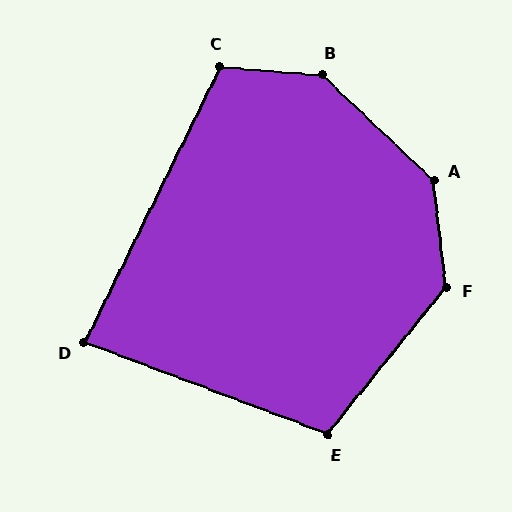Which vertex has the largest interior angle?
B, at approximately 141 degrees.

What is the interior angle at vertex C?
Approximately 112 degrees (obtuse).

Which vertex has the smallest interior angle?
D, at approximately 84 degrees.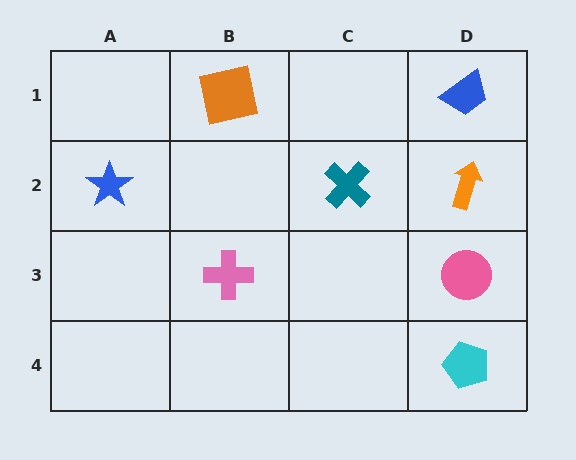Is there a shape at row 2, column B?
No, that cell is empty.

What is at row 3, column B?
A pink cross.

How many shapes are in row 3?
2 shapes.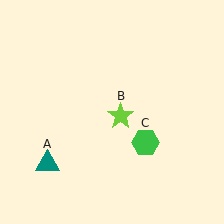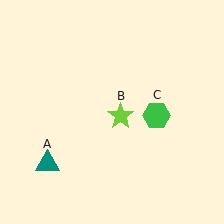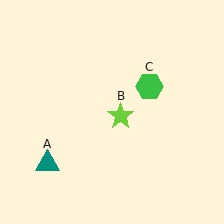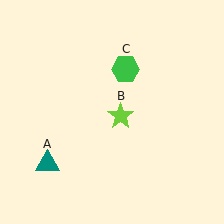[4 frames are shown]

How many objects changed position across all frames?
1 object changed position: green hexagon (object C).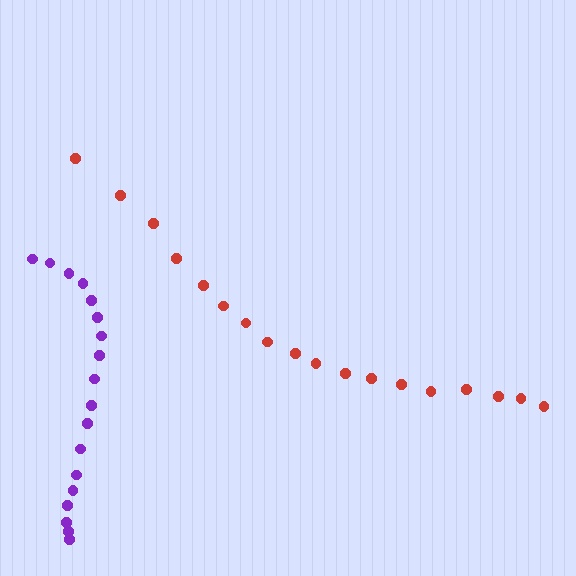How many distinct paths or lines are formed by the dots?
There are 2 distinct paths.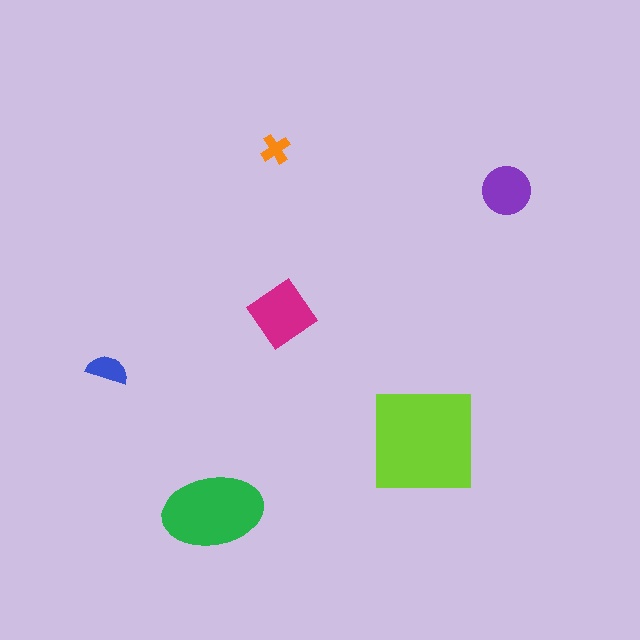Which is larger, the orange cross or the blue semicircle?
The blue semicircle.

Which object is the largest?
The lime square.